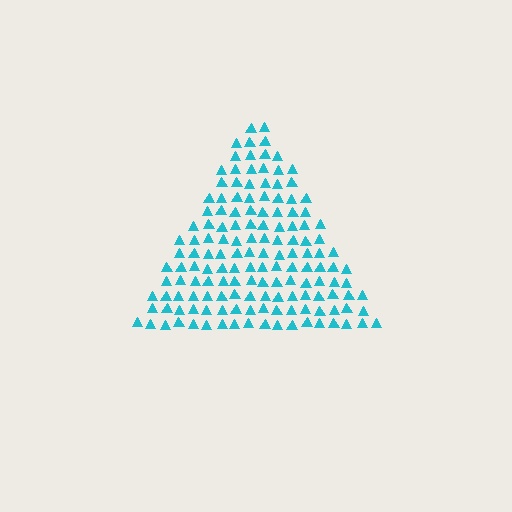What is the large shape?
The large shape is a triangle.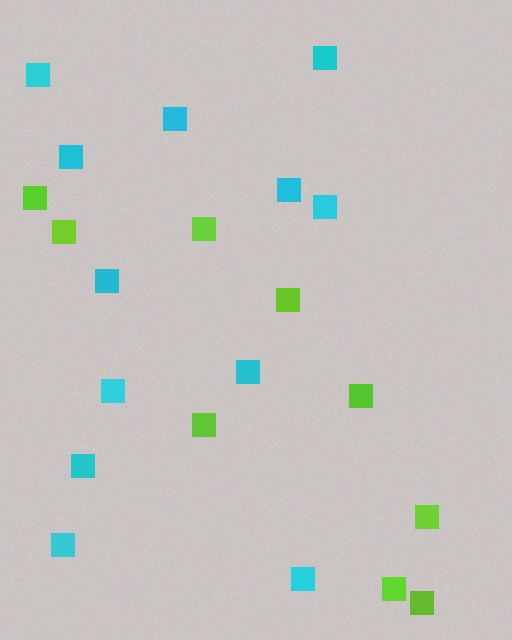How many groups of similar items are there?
There are 2 groups: one group of cyan squares (12) and one group of lime squares (9).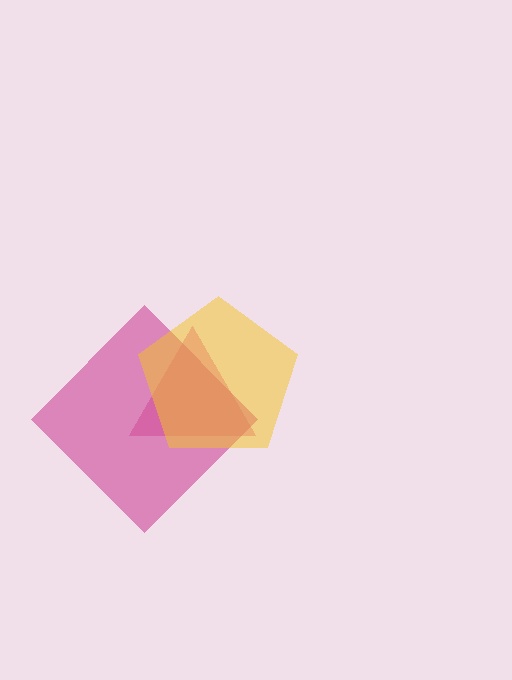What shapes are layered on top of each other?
The layered shapes are: a pink triangle, a magenta diamond, a yellow pentagon.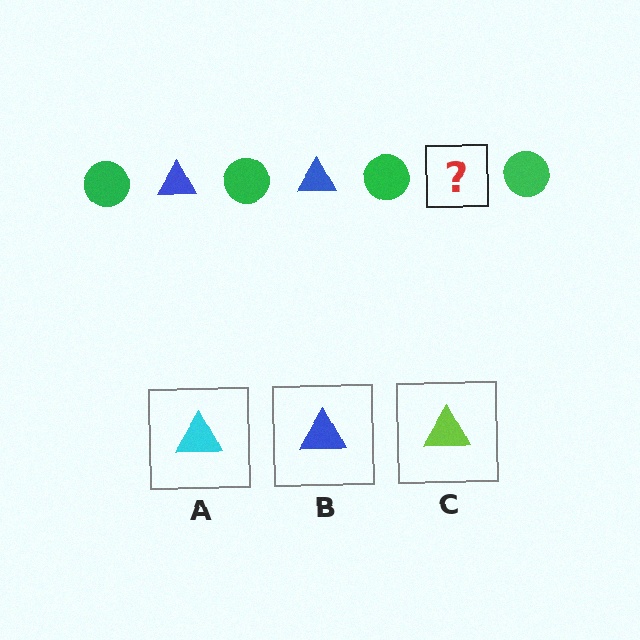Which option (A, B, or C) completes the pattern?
B.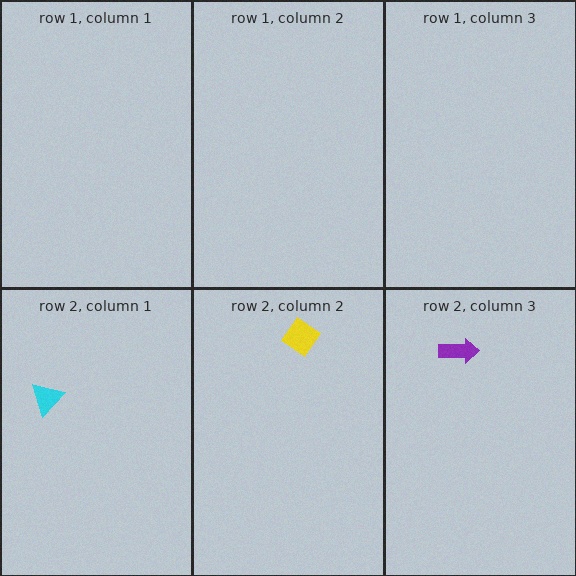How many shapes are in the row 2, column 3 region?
1.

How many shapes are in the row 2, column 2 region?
1.